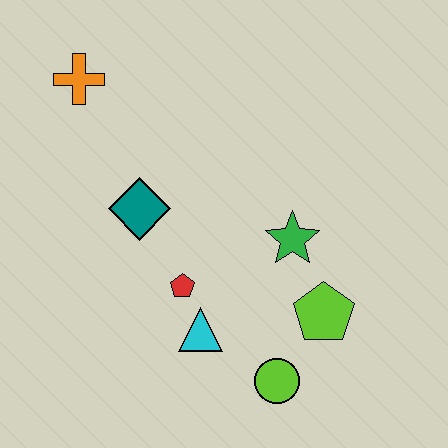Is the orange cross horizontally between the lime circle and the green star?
No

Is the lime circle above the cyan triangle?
No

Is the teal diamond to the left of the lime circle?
Yes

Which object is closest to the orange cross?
The teal diamond is closest to the orange cross.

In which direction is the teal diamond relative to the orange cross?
The teal diamond is below the orange cross.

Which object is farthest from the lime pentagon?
The orange cross is farthest from the lime pentagon.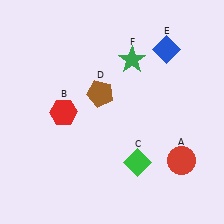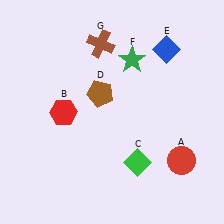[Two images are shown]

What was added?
A brown cross (G) was added in Image 2.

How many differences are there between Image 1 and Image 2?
There is 1 difference between the two images.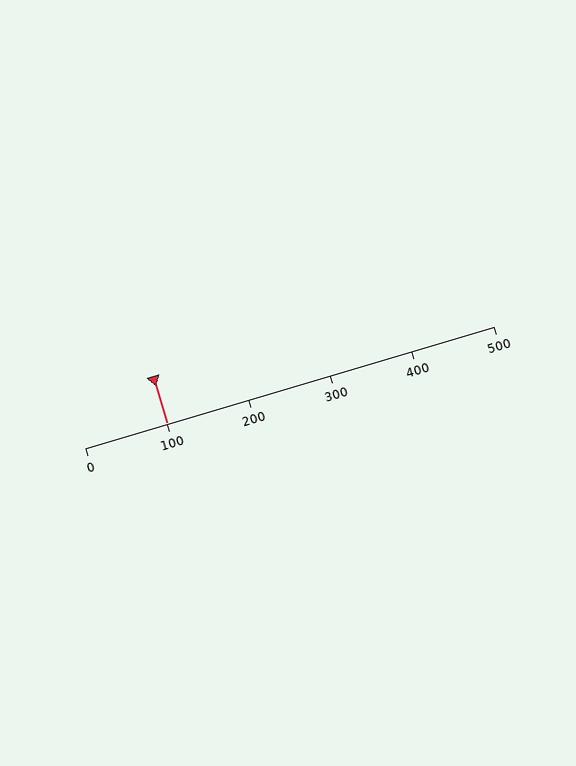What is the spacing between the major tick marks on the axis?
The major ticks are spaced 100 apart.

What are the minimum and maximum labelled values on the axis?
The axis runs from 0 to 500.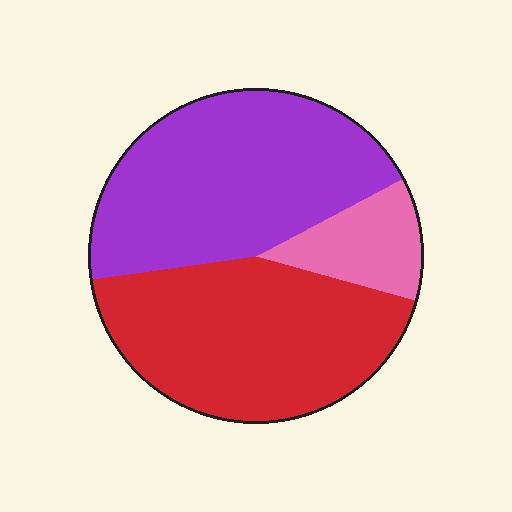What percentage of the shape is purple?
Purple covers 45% of the shape.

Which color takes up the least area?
Pink, at roughly 10%.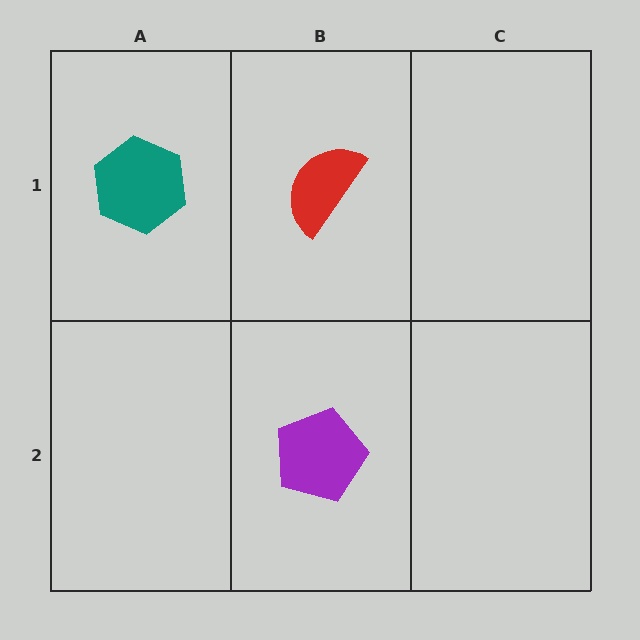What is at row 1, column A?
A teal hexagon.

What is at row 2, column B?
A purple pentagon.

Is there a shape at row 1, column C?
No, that cell is empty.